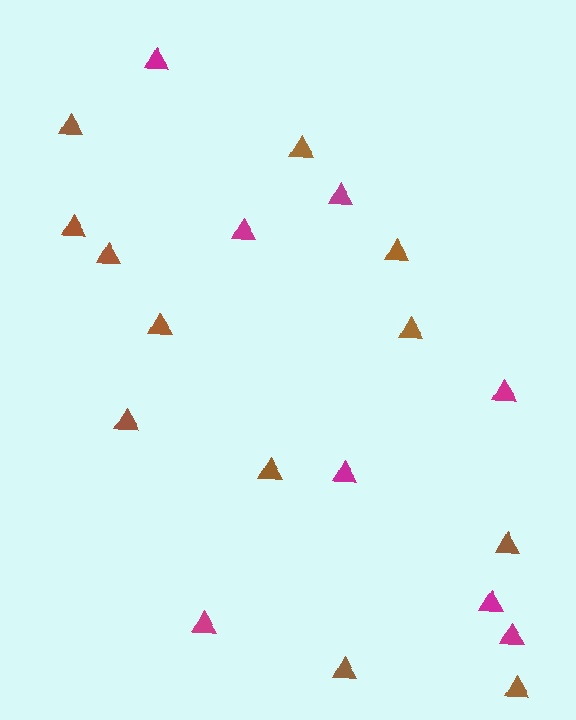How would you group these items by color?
There are 2 groups: one group of brown triangles (12) and one group of magenta triangles (8).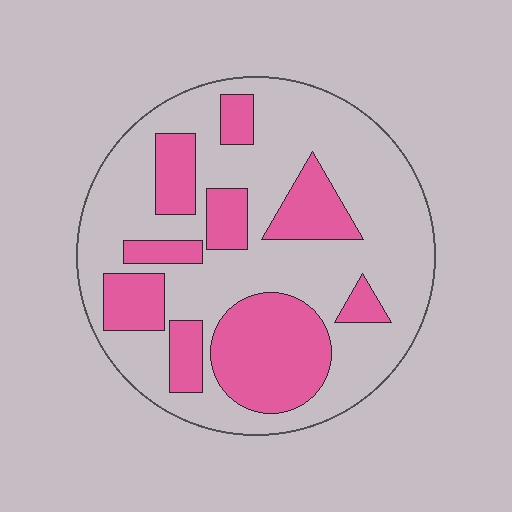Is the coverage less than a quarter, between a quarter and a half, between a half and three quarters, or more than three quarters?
Between a quarter and a half.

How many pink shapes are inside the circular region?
9.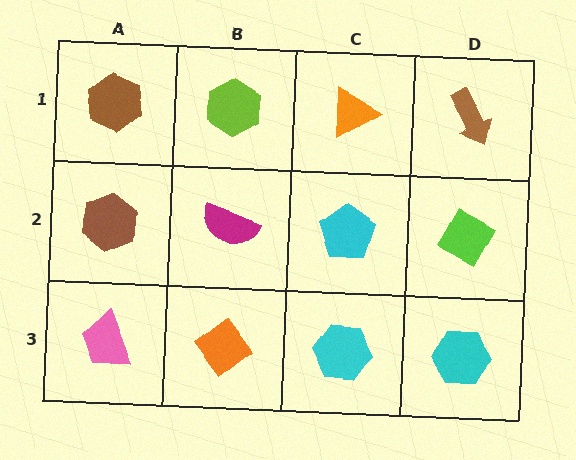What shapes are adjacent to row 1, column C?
A cyan pentagon (row 2, column C), a lime hexagon (row 1, column B), a brown arrow (row 1, column D).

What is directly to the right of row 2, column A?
A magenta semicircle.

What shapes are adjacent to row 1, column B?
A magenta semicircle (row 2, column B), a brown hexagon (row 1, column A), an orange triangle (row 1, column C).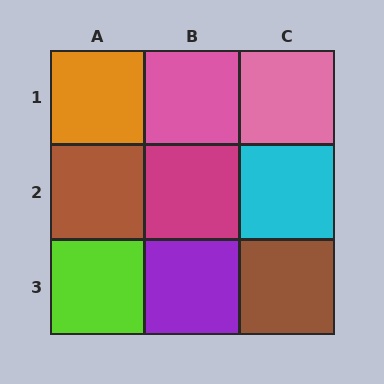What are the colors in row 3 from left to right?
Lime, purple, brown.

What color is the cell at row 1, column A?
Orange.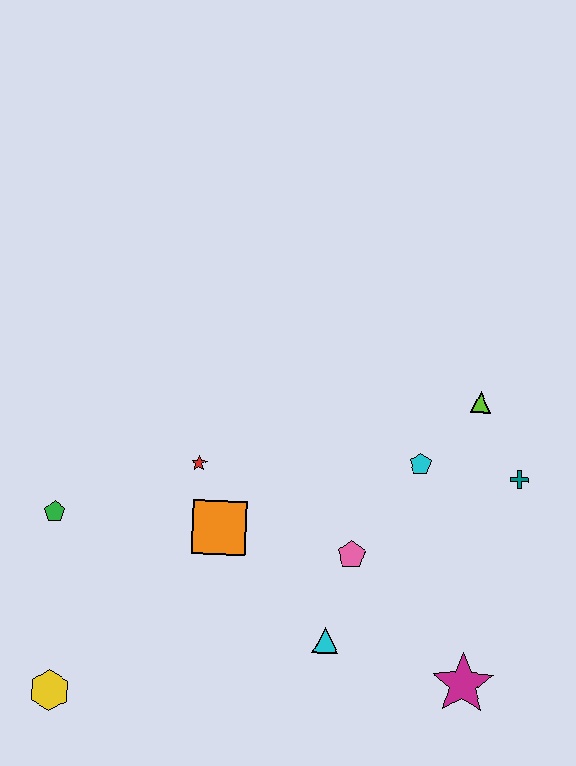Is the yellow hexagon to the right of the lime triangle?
No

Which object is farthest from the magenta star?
The green pentagon is farthest from the magenta star.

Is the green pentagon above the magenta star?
Yes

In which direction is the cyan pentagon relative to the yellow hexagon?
The cyan pentagon is to the right of the yellow hexagon.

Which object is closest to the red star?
The orange square is closest to the red star.